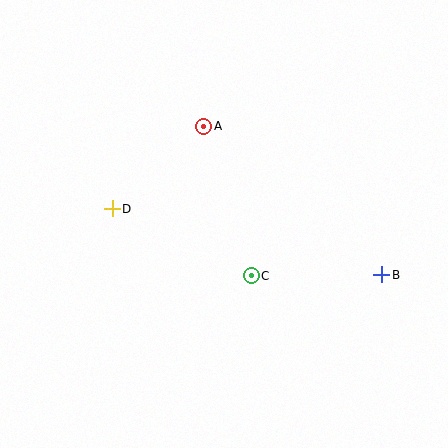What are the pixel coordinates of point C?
Point C is at (251, 276).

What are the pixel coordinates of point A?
Point A is at (204, 126).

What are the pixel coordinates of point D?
Point D is at (112, 209).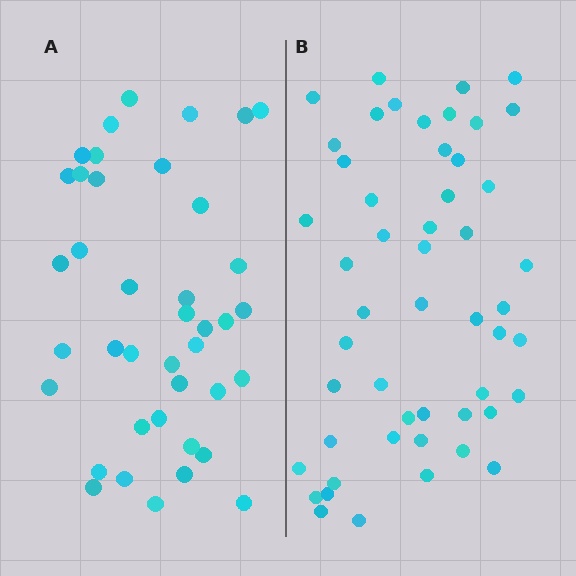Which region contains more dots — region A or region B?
Region B (the right region) has more dots.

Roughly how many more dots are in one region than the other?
Region B has roughly 12 or so more dots than region A.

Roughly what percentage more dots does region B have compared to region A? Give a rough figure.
About 30% more.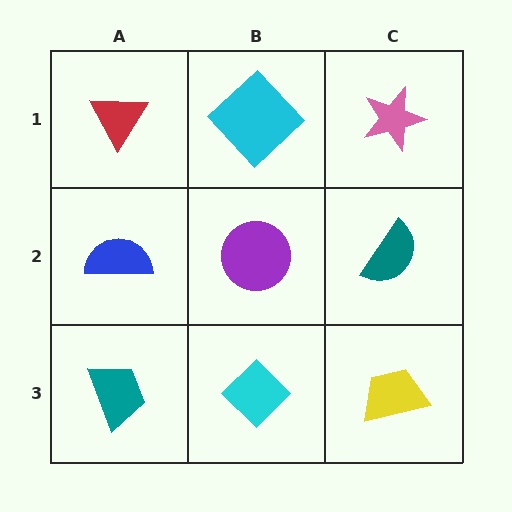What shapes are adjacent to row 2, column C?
A pink star (row 1, column C), a yellow trapezoid (row 3, column C), a purple circle (row 2, column B).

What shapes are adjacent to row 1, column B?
A purple circle (row 2, column B), a red triangle (row 1, column A), a pink star (row 1, column C).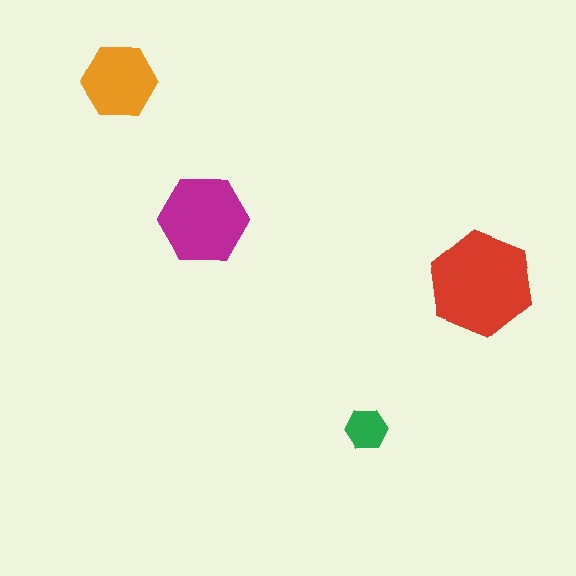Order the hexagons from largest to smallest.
the red one, the magenta one, the orange one, the green one.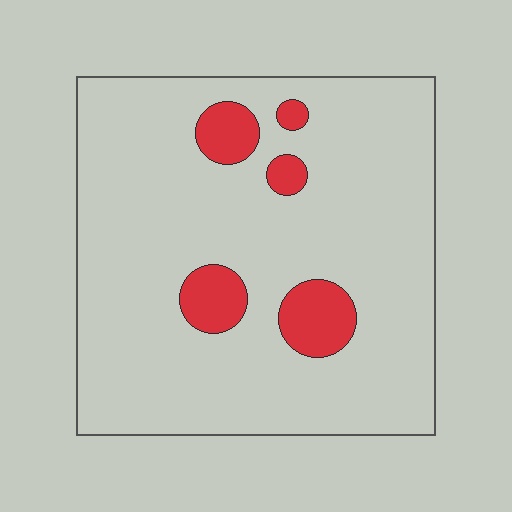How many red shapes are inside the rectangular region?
5.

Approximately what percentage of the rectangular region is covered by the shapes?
Approximately 10%.